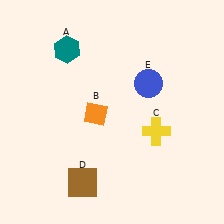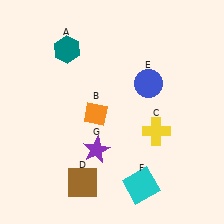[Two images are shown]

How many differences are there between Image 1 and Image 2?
There are 2 differences between the two images.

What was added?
A cyan square (F), a purple star (G) were added in Image 2.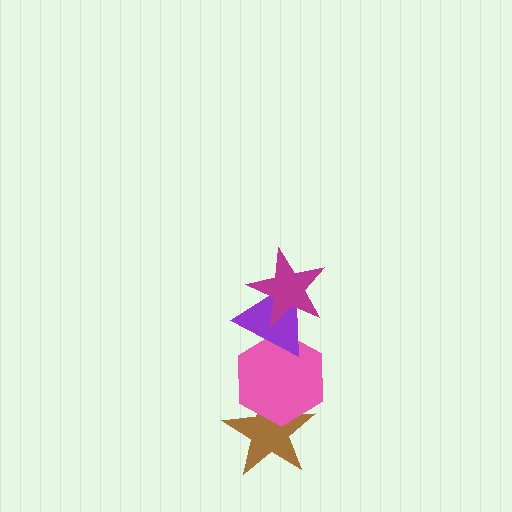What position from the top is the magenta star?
The magenta star is 1st from the top.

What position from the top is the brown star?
The brown star is 4th from the top.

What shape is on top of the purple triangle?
The magenta star is on top of the purple triangle.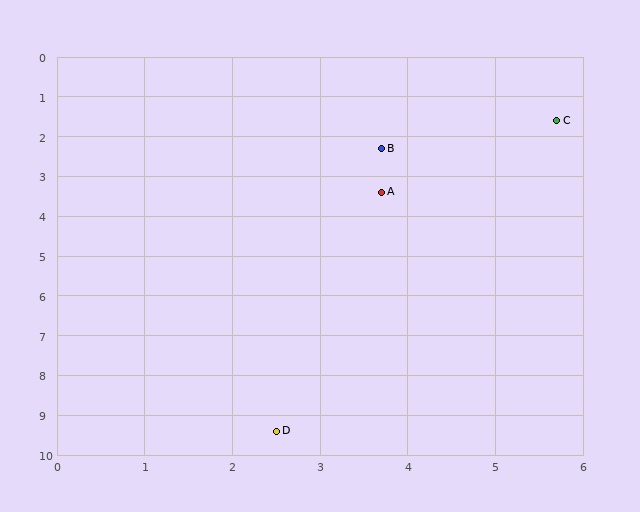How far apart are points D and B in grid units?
Points D and B are about 7.2 grid units apart.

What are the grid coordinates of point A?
Point A is at approximately (3.7, 3.4).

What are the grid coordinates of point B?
Point B is at approximately (3.7, 2.3).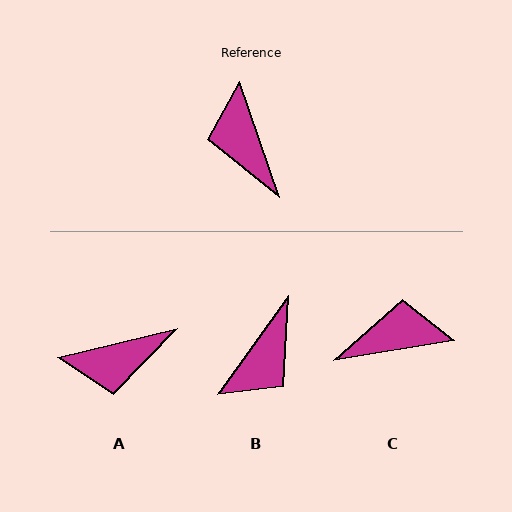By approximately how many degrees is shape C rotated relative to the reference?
Approximately 99 degrees clockwise.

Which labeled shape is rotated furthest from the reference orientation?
B, about 125 degrees away.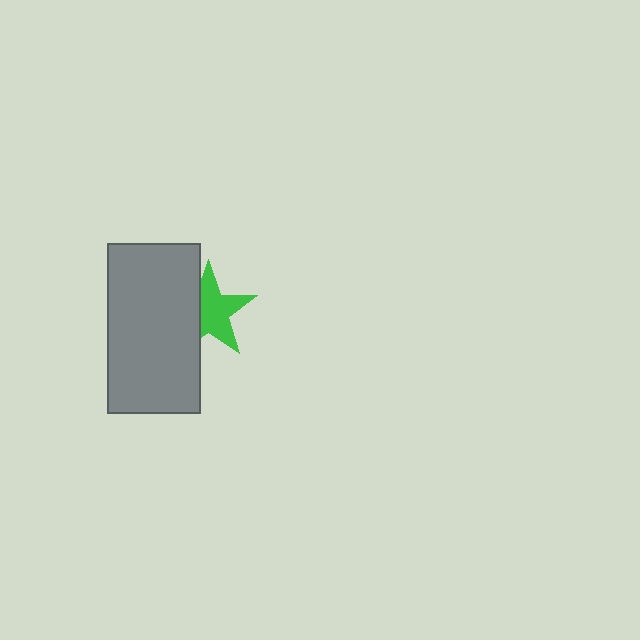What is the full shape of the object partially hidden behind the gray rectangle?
The partially hidden object is a green star.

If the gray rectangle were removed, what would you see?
You would see the complete green star.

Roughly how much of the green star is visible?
About half of it is visible (roughly 64%).